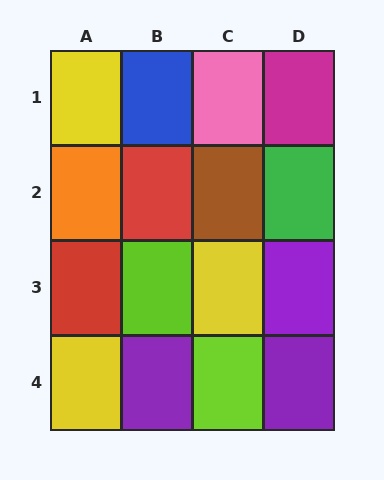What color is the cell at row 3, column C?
Yellow.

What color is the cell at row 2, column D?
Green.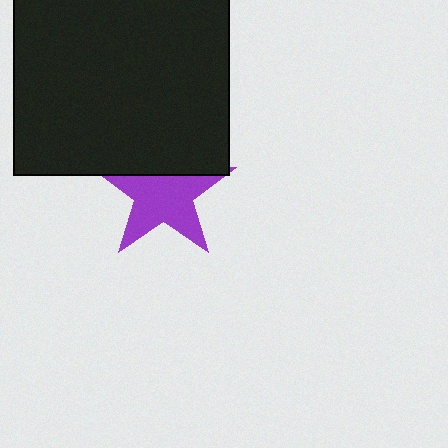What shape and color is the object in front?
The object in front is a black square.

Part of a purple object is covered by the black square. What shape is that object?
It is a star.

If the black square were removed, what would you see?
You would see the complete purple star.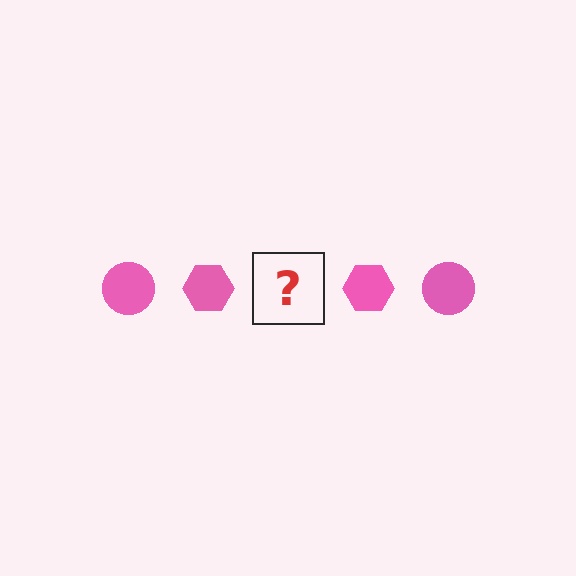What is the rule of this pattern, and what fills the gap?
The rule is that the pattern cycles through circle, hexagon shapes in pink. The gap should be filled with a pink circle.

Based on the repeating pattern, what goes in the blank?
The blank should be a pink circle.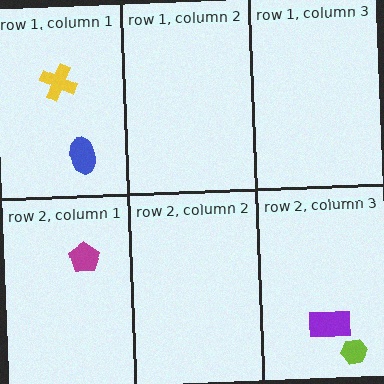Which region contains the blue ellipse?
The row 1, column 1 region.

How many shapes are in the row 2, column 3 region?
2.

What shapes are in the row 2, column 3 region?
The lime hexagon, the purple rectangle.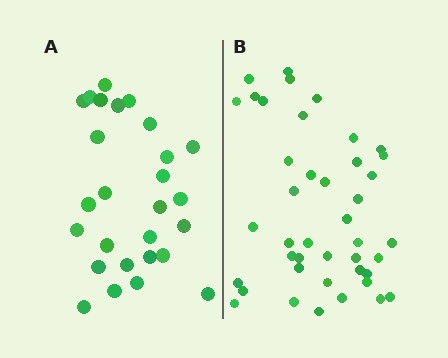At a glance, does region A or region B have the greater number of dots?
Region B (the right region) has more dots.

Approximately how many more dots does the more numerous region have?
Region B has approximately 15 more dots than region A.